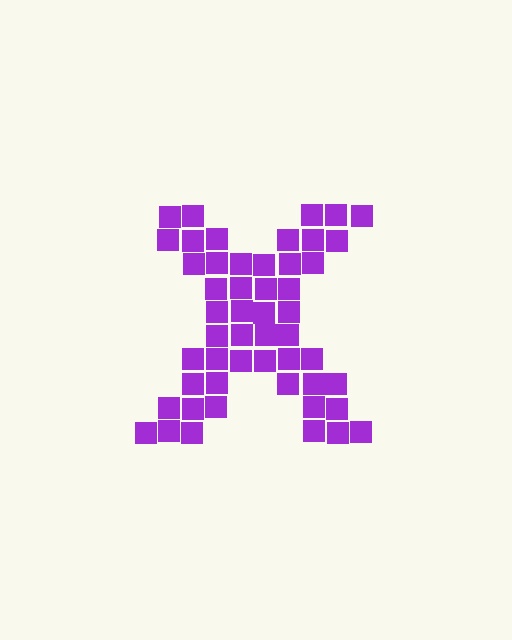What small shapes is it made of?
It is made of small squares.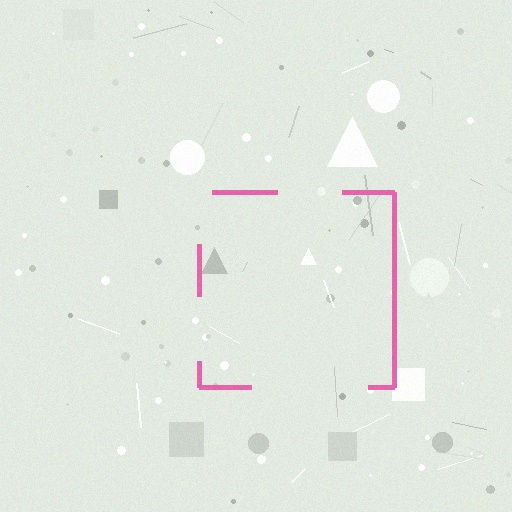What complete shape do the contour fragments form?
The contour fragments form a square.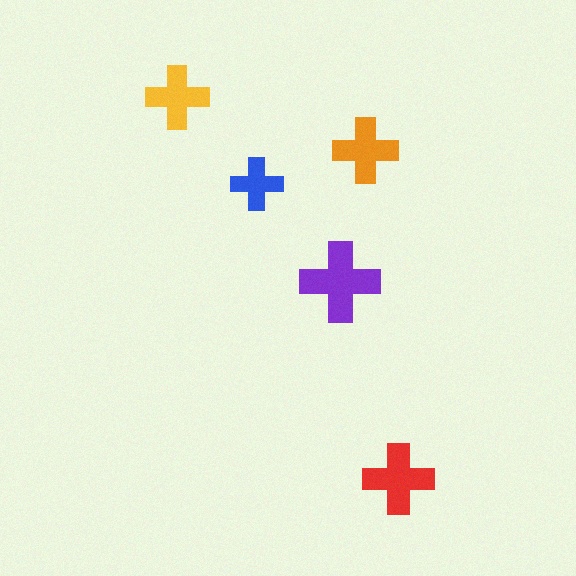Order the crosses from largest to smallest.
the purple one, the red one, the orange one, the yellow one, the blue one.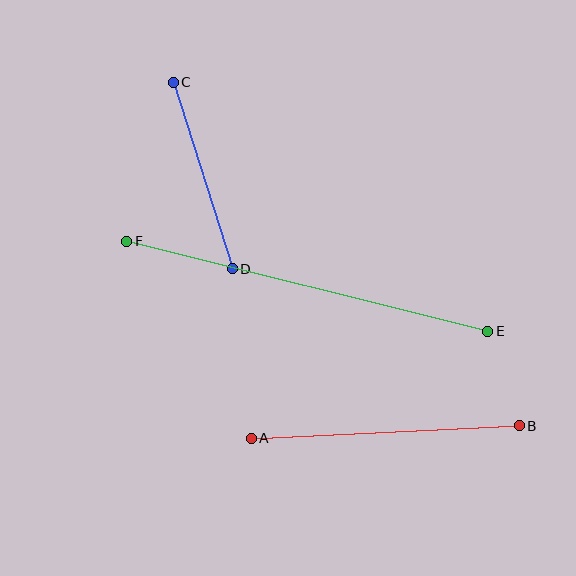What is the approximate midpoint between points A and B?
The midpoint is at approximately (385, 432) pixels.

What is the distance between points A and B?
The distance is approximately 268 pixels.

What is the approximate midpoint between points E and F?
The midpoint is at approximately (307, 286) pixels.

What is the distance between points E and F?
The distance is approximately 372 pixels.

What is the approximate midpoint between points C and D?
The midpoint is at approximately (203, 176) pixels.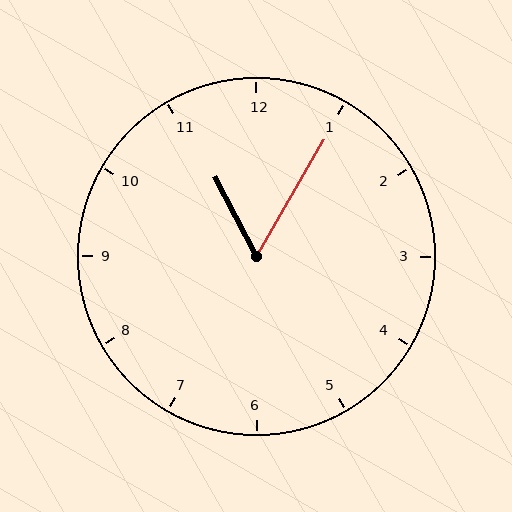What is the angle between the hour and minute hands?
Approximately 58 degrees.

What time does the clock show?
11:05.